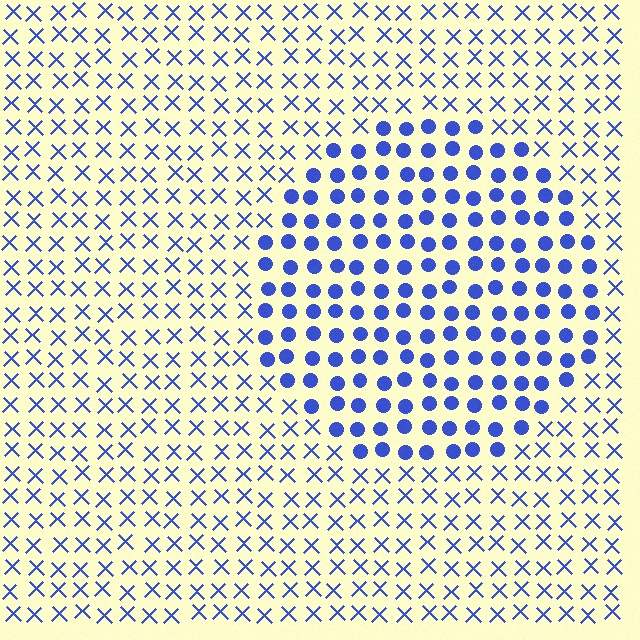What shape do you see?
I see a circle.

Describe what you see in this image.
The image is filled with small blue elements arranged in a uniform grid. A circle-shaped region contains circles, while the surrounding area contains X marks. The boundary is defined purely by the change in element shape.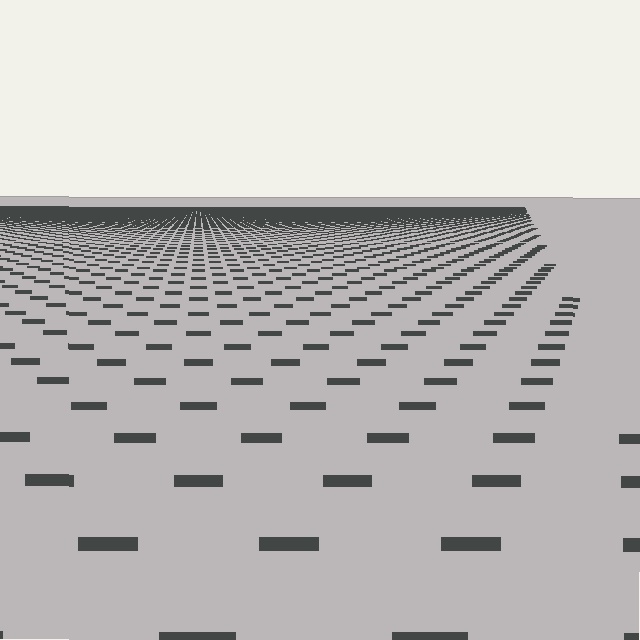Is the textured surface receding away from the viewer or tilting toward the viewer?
The surface is receding away from the viewer. Texture elements get smaller and denser toward the top.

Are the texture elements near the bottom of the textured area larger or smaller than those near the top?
Larger. Near the bottom, elements are closer to the viewer and appear at a bigger on-screen size.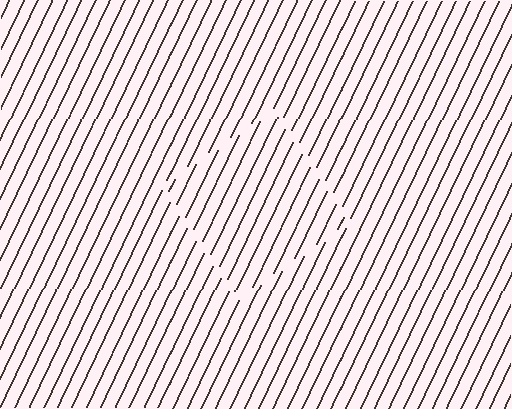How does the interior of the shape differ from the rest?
The interior of the shape contains the same grating, shifted by half a period — the contour is defined by the phase discontinuity where line-ends from the inner and outer gratings abut.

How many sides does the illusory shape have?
4 sides — the line-ends trace a square.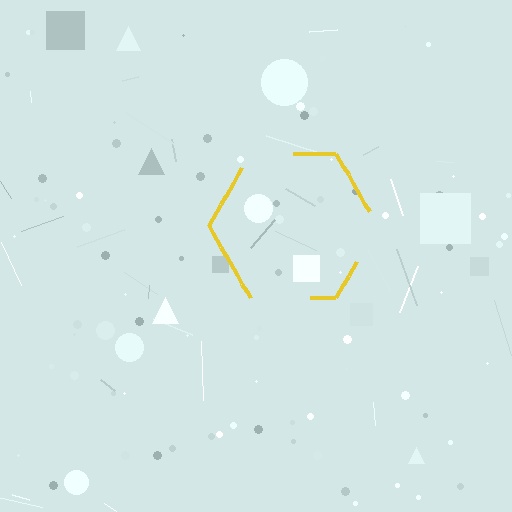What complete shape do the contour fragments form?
The contour fragments form a hexagon.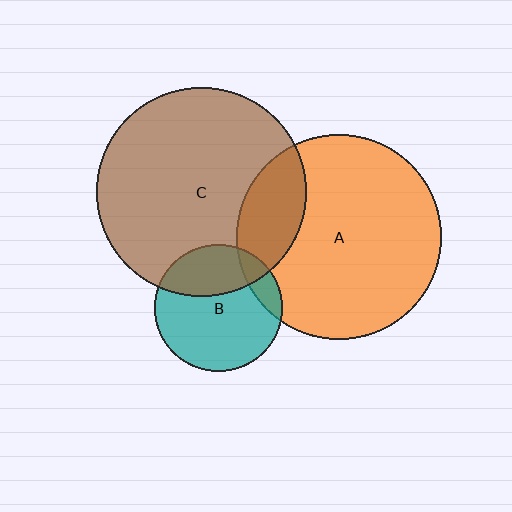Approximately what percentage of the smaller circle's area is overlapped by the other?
Approximately 30%.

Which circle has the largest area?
Circle C (brown).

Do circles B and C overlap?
Yes.